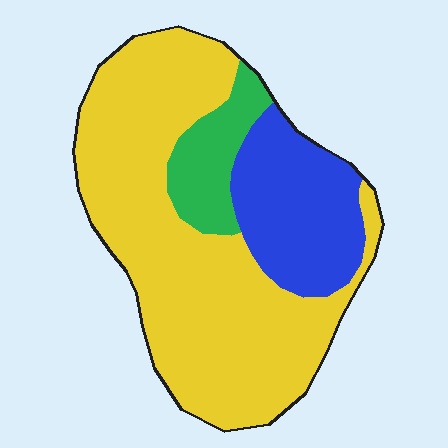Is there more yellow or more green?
Yellow.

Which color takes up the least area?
Green, at roughly 10%.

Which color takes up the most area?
Yellow, at roughly 65%.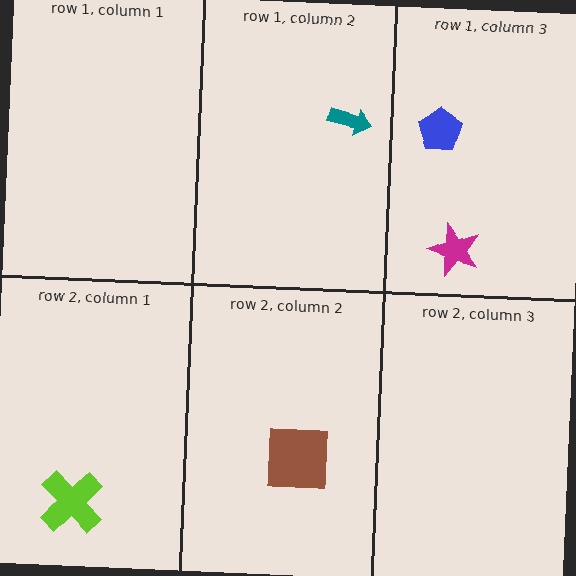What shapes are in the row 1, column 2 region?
The teal arrow.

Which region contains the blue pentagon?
The row 1, column 3 region.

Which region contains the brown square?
The row 2, column 2 region.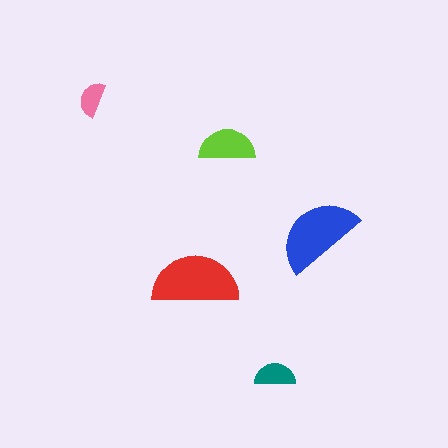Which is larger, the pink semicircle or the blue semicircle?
The blue one.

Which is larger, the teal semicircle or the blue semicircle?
The blue one.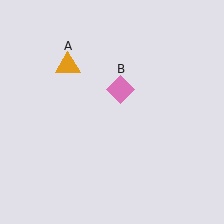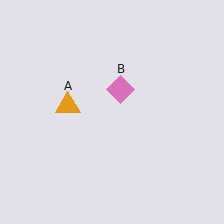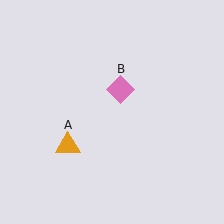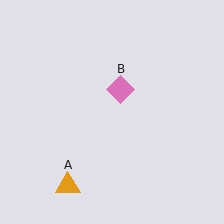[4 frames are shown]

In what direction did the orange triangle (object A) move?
The orange triangle (object A) moved down.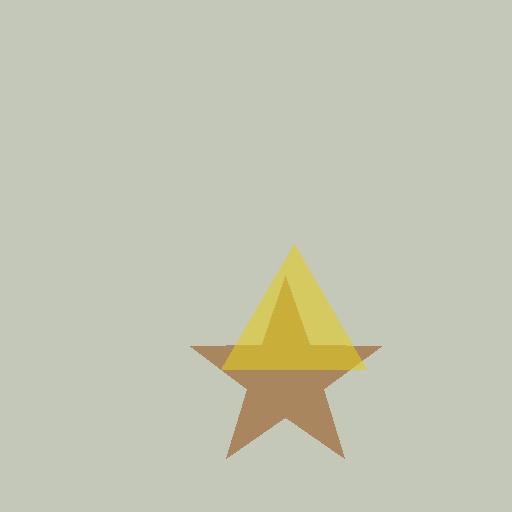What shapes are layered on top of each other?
The layered shapes are: a brown star, a yellow triangle.